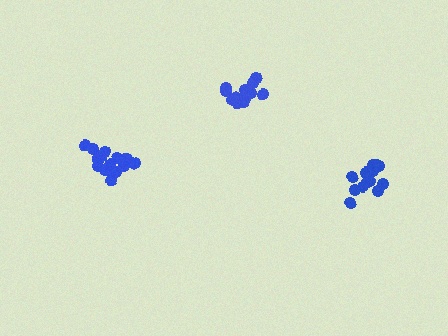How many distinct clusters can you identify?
There are 3 distinct clusters.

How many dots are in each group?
Group 1: 14 dots, Group 2: 18 dots, Group 3: 13 dots (45 total).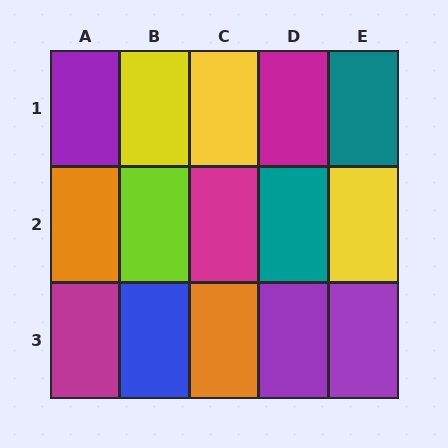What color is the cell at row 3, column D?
Purple.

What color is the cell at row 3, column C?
Orange.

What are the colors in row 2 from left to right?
Orange, lime, magenta, teal, yellow.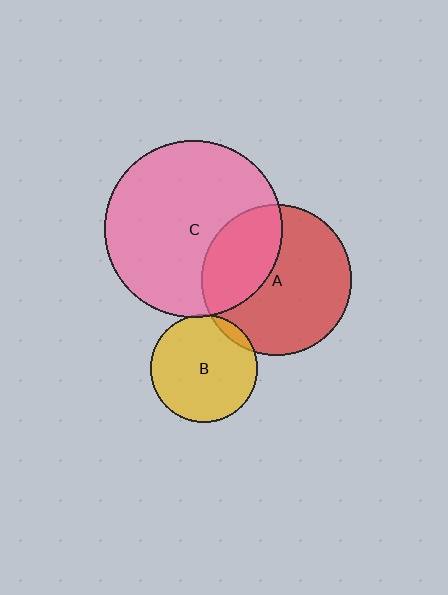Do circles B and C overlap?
Yes.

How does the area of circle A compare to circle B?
Approximately 2.0 times.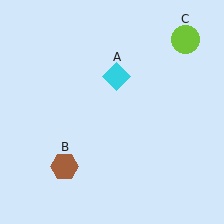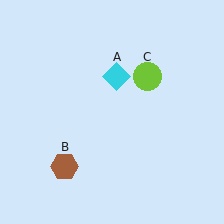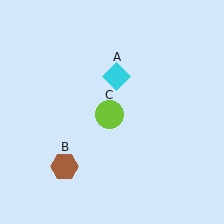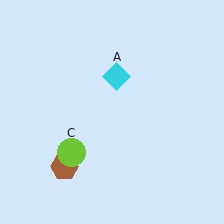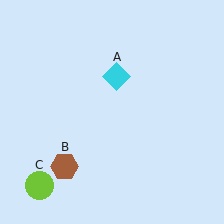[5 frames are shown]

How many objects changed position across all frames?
1 object changed position: lime circle (object C).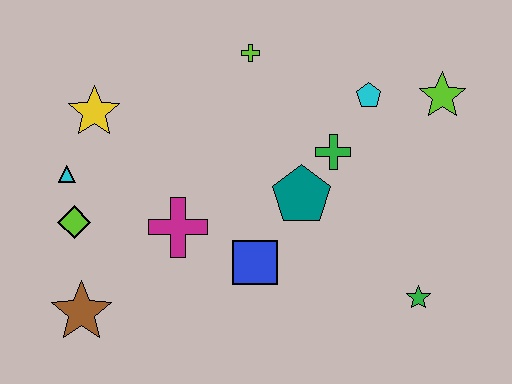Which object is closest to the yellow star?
The cyan triangle is closest to the yellow star.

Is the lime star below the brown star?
No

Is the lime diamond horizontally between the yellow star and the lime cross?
No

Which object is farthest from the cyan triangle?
The lime star is farthest from the cyan triangle.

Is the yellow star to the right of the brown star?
Yes